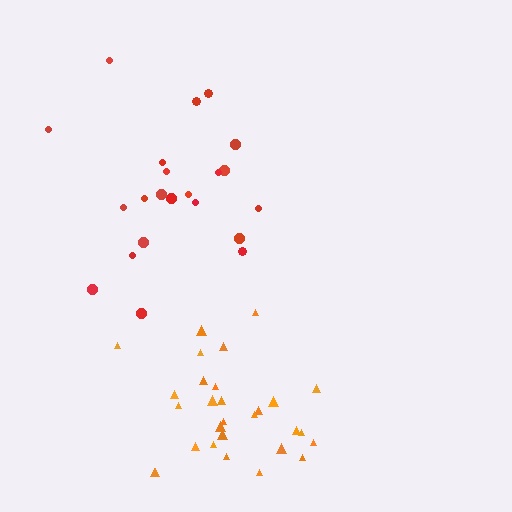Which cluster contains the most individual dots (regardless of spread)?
Orange (29).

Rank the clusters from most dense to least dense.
orange, red.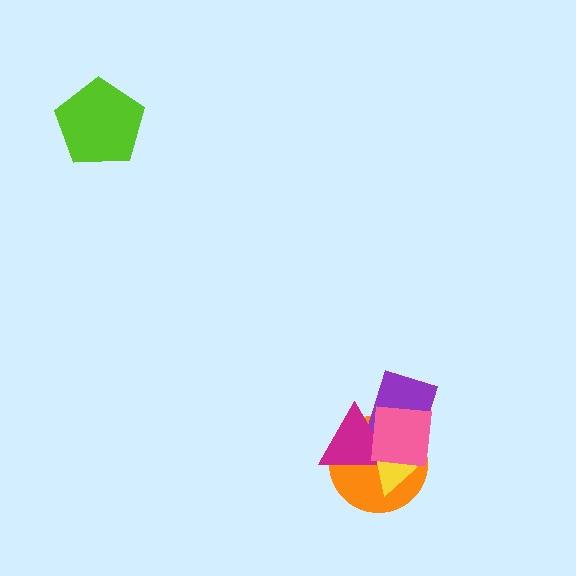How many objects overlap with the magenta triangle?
4 objects overlap with the magenta triangle.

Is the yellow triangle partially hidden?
Yes, it is partially covered by another shape.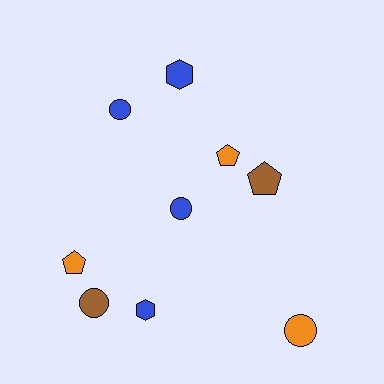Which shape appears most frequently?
Circle, with 4 objects.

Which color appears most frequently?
Blue, with 4 objects.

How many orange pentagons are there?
There are 2 orange pentagons.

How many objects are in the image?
There are 9 objects.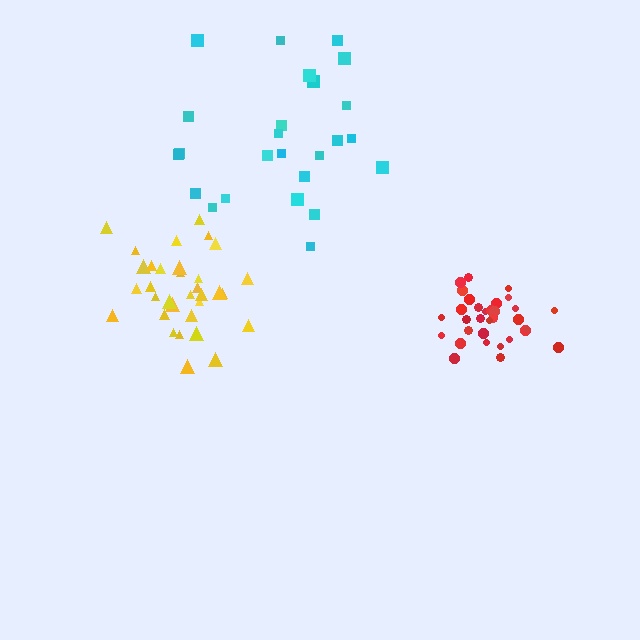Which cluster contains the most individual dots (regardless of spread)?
Red (34).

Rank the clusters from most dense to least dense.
red, yellow, cyan.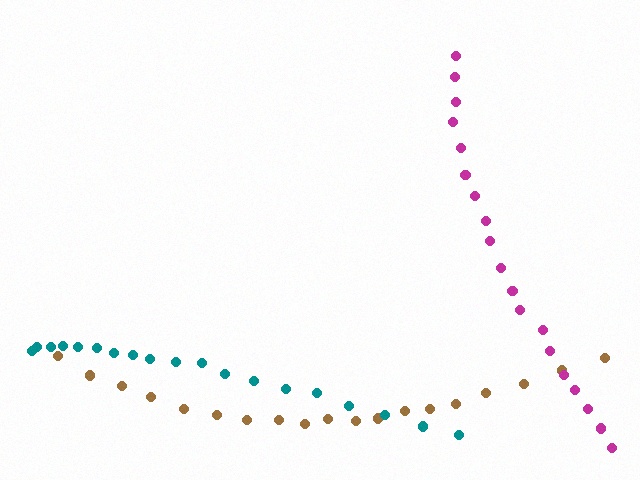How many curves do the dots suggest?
There are 3 distinct paths.